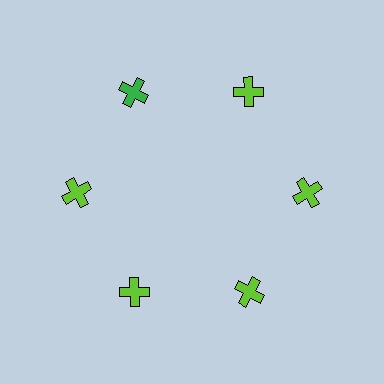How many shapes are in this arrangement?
There are 6 shapes arranged in a ring pattern.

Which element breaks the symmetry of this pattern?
The green cross at roughly the 11 o'clock position breaks the symmetry. All other shapes are lime crosses.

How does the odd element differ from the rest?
It has a different color: green instead of lime.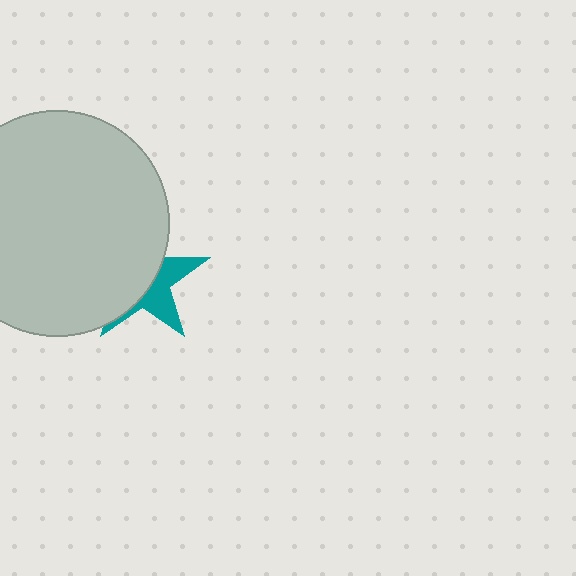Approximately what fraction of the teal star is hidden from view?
Roughly 61% of the teal star is hidden behind the light gray circle.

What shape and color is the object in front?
The object in front is a light gray circle.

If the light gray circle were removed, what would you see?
You would see the complete teal star.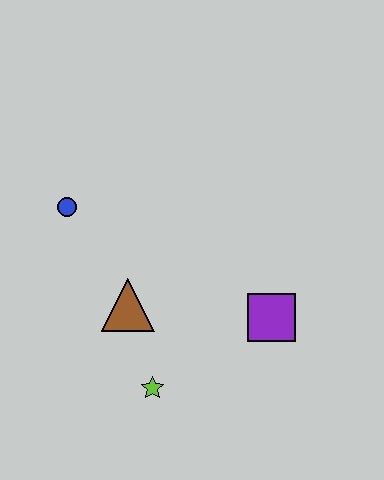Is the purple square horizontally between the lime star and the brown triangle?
No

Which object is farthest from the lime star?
The blue circle is farthest from the lime star.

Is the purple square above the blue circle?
No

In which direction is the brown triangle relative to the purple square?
The brown triangle is to the left of the purple square.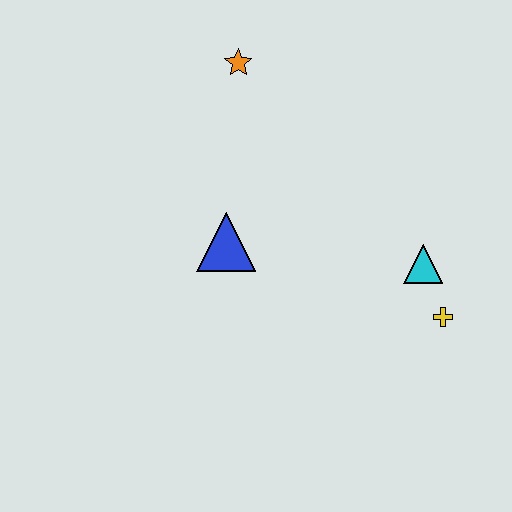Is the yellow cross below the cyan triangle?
Yes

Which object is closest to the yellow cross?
The cyan triangle is closest to the yellow cross.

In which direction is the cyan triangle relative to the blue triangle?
The cyan triangle is to the right of the blue triangle.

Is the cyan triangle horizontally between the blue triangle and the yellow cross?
Yes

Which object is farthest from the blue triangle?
The yellow cross is farthest from the blue triangle.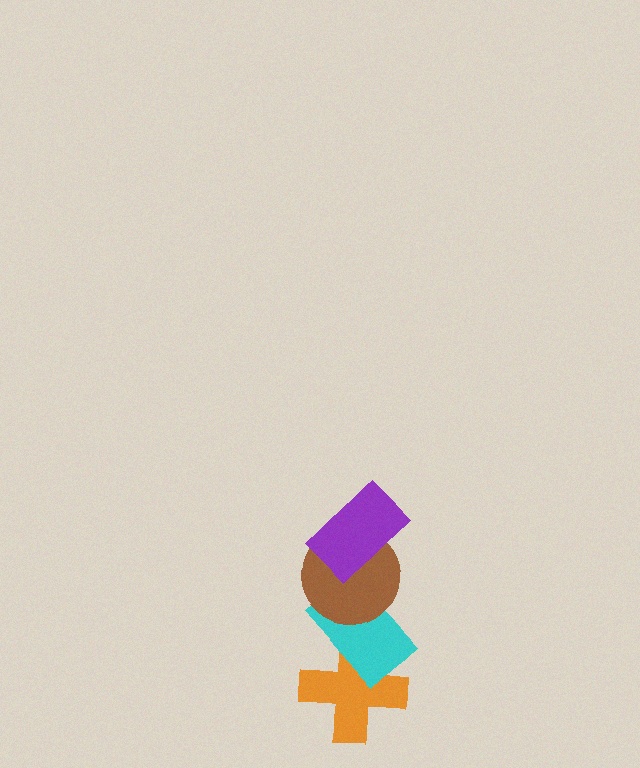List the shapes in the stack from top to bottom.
From top to bottom: the purple rectangle, the brown circle, the cyan rectangle, the orange cross.